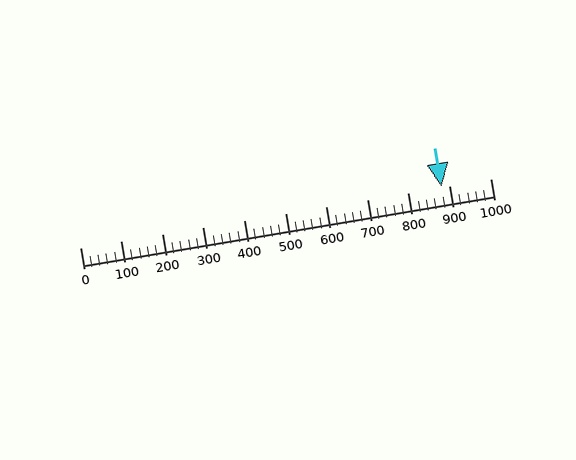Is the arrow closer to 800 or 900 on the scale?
The arrow is closer to 900.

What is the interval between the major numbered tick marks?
The major tick marks are spaced 100 units apart.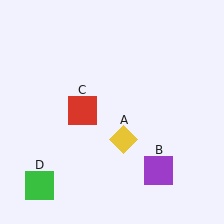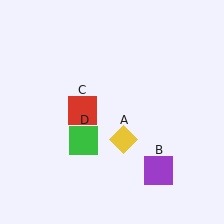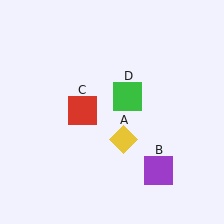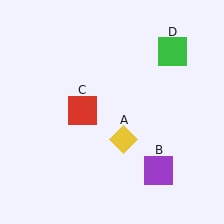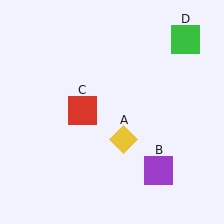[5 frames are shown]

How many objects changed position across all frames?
1 object changed position: green square (object D).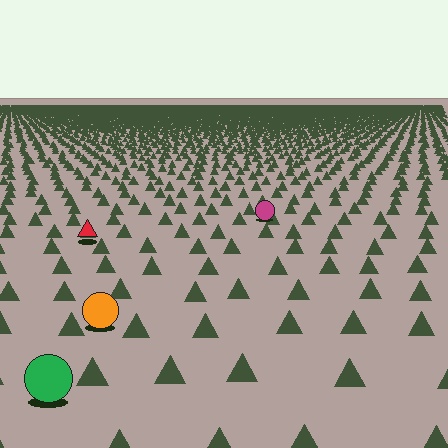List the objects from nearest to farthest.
From nearest to farthest: the green circle, the orange circle, the red triangle, the magenta circle.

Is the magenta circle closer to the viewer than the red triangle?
No. The red triangle is closer — you can tell from the texture gradient: the ground texture is coarser near it.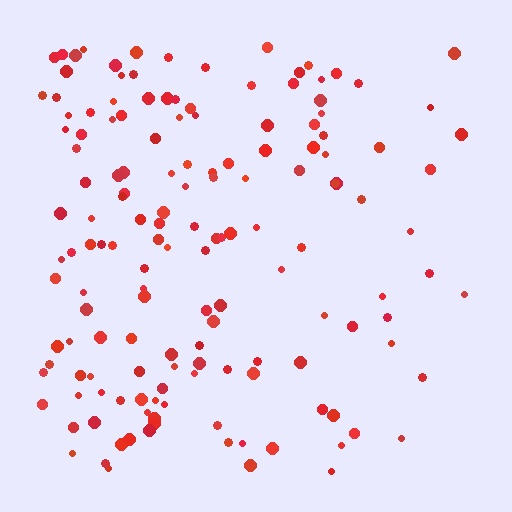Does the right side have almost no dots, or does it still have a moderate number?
Still a moderate number, just noticeably fewer than the left.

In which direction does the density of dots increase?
From right to left, with the left side densest.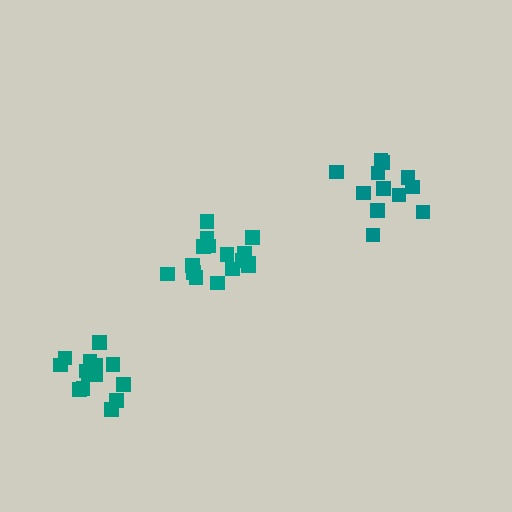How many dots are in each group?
Group 1: 16 dots, Group 2: 12 dots, Group 3: 14 dots (42 total).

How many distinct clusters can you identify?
There are 3 distinct clusters.